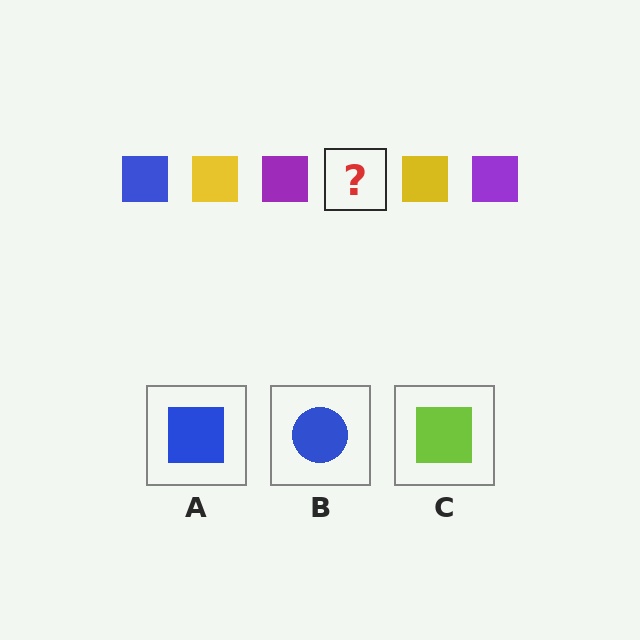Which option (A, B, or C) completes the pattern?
A.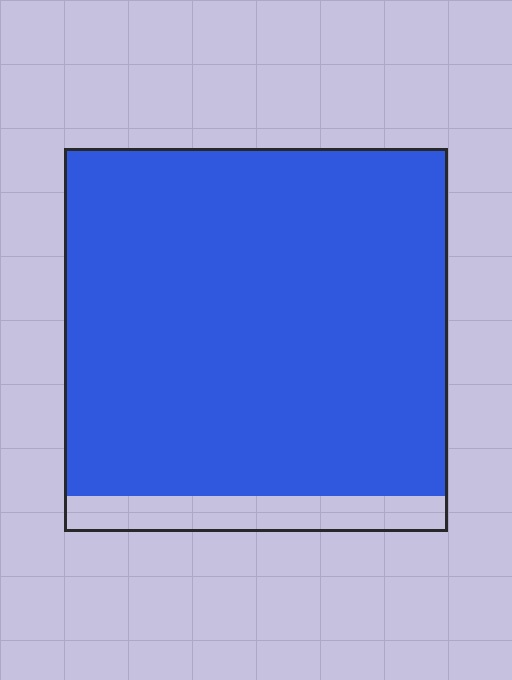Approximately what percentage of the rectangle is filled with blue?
Approximately 90%.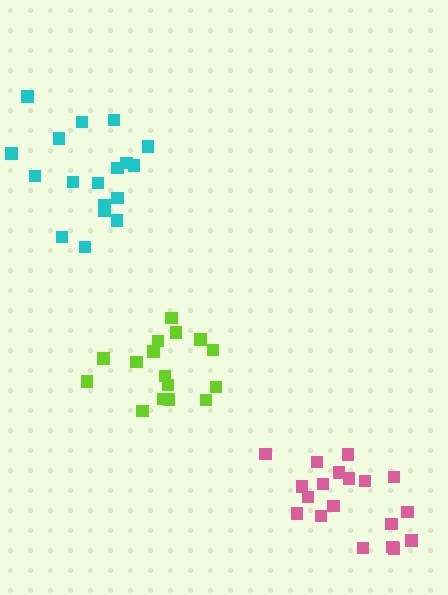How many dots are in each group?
Group 1: 18 dots, Group 2: 16 dots, Group 3: 19 dots (53 total).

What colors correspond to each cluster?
The clusters are colored: cyan, lime, pink.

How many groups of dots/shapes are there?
There are 3 groups.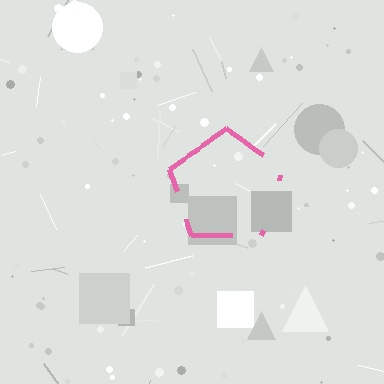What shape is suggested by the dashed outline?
The dashed outline suggests a pentagon.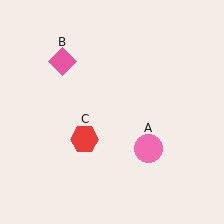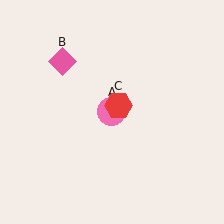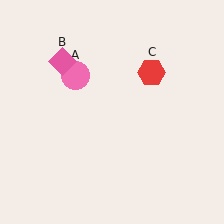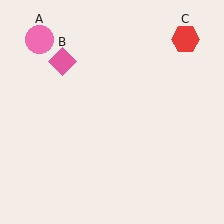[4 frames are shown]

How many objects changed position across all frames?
2 objects changed position: pink circle (object A), red hexagon (object C).